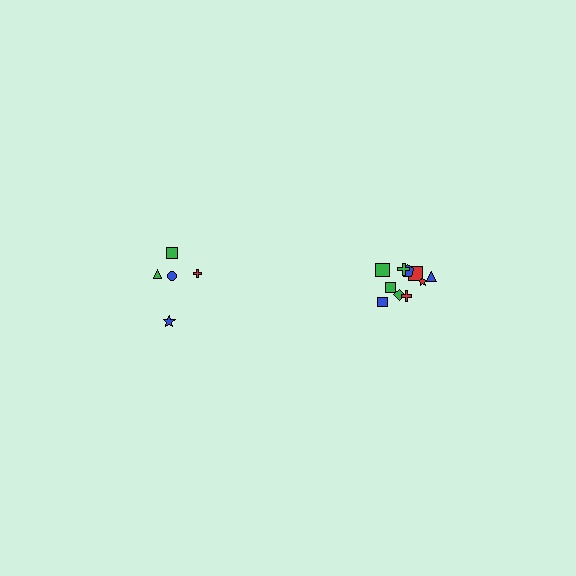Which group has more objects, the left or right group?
The right group.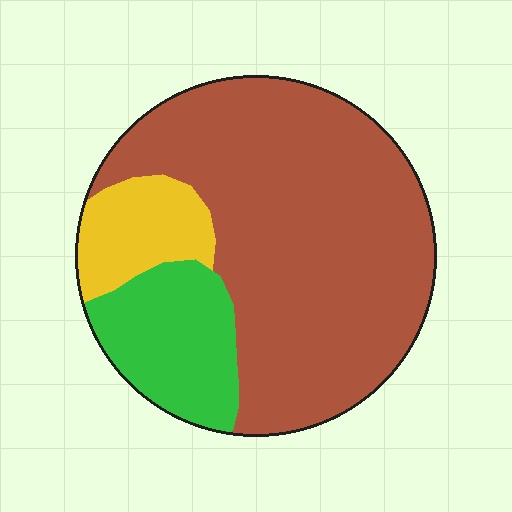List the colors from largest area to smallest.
From largest to smallest: brown, green, yellow.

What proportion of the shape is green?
Green covers roughly 20% of the shape.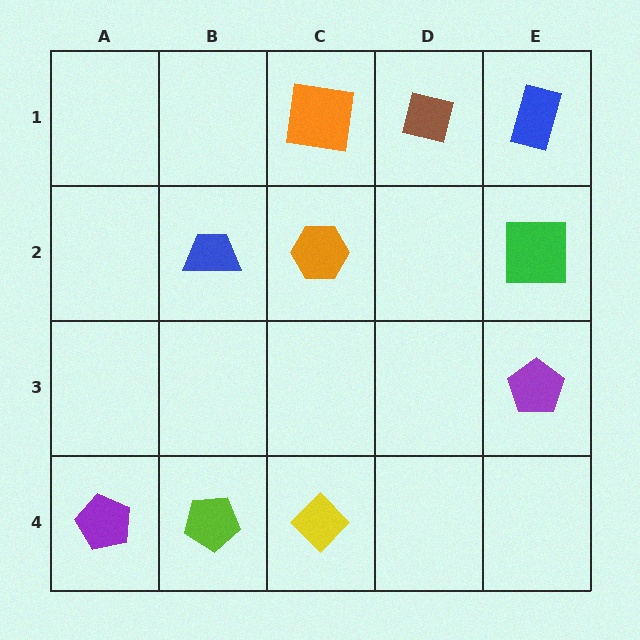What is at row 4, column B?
A lime pentagon.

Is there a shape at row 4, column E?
No, that cell is empty.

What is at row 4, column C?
A yellow diamond.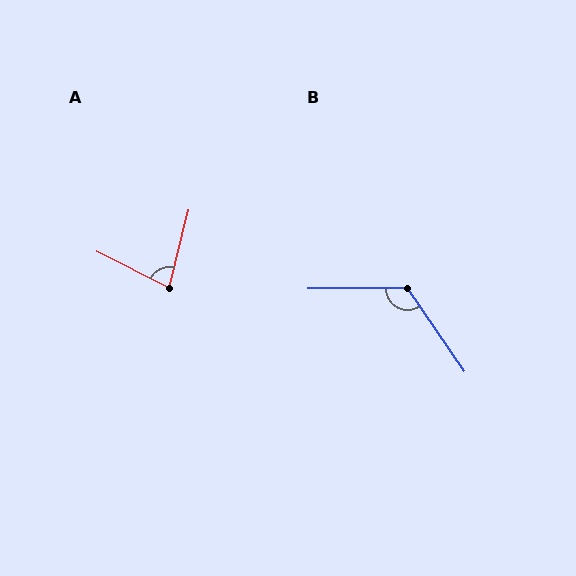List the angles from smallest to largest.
A (77°), B (124°).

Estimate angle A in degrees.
Approximately 77 degrees.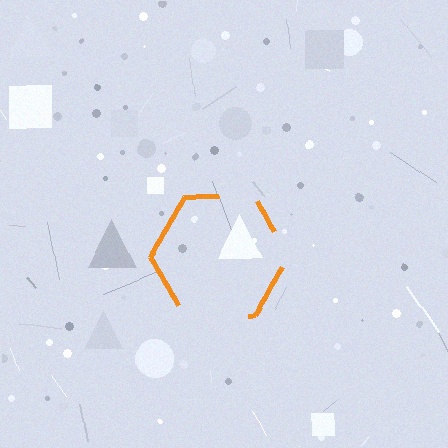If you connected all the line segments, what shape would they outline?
They would outline a hexagon.